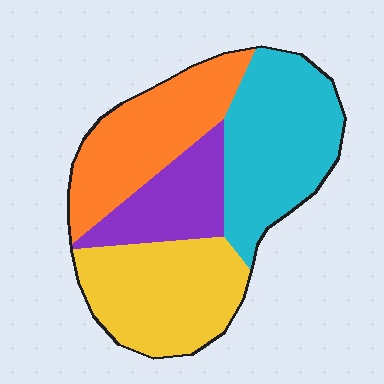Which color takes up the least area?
Purple, at roughly 15%.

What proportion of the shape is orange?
Orange covers about 25% of the shape.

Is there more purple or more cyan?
Cyan.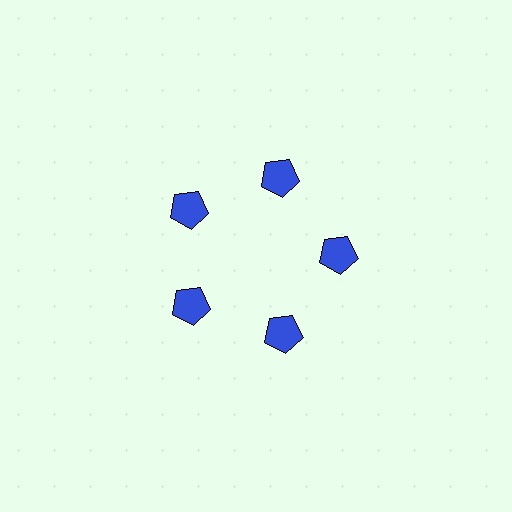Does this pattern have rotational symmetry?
Yes, this pattern has 5-fold rotational symmetry. It looks the same after rotating 72 degrees around the center.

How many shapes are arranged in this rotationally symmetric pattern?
There are 5 shapes, arranged in 5 groups of 1.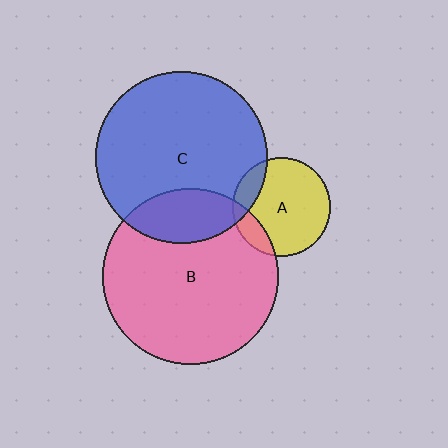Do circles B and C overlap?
Yes.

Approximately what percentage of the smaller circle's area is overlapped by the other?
Approximately 20%.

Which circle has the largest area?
Circle B (pink).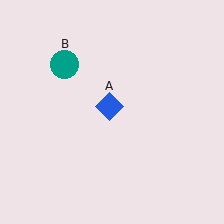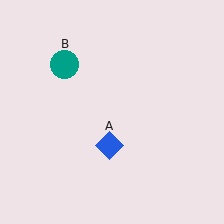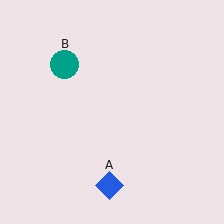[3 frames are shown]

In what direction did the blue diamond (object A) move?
The blue diamond (object A) moved down.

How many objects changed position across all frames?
1 object changed position: blue diamond (object A).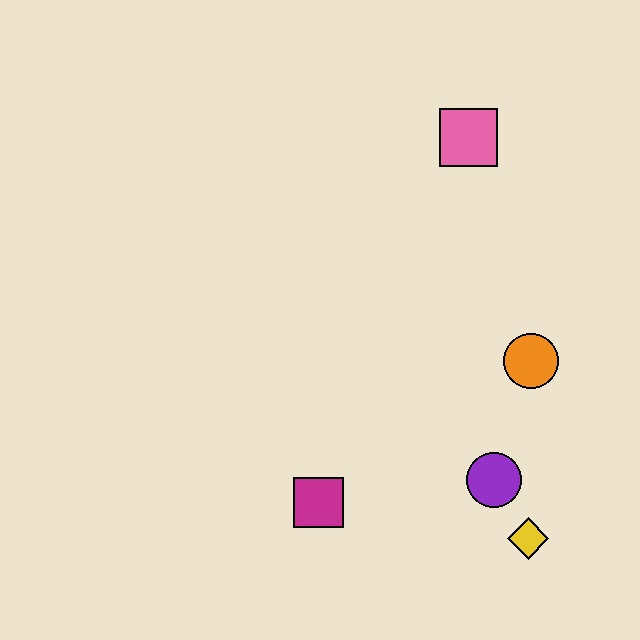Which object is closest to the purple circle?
The yellow diamond is closest to the purple circle.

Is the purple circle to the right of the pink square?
Yes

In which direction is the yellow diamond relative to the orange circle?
The yellow diamond is below the orange circle.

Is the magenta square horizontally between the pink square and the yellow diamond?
No